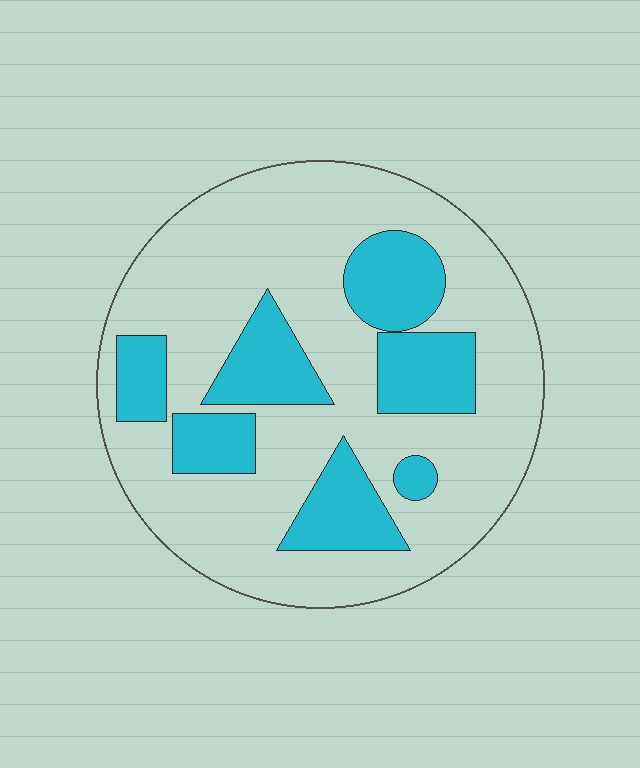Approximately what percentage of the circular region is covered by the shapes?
Approximately 25%.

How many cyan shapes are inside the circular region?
7.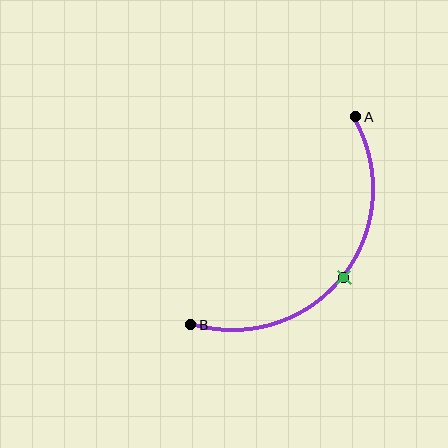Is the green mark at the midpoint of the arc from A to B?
Yes. The green mark lies on the arc at equal arc-length from both A and B — it is the arc midpoint.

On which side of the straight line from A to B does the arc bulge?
The arc bulges below and to the right of the straight line connecting A and B.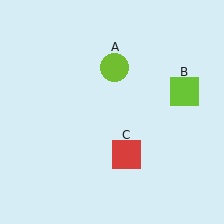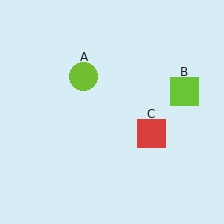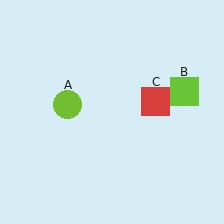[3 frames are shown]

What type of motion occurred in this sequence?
The lime circle (object A), red square (object C) rotated counterclockwise around the center of the scene.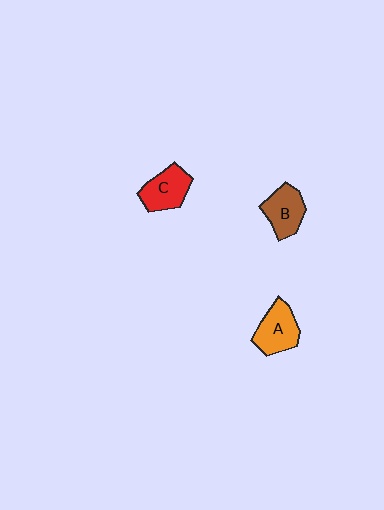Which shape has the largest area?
Shape A (orange).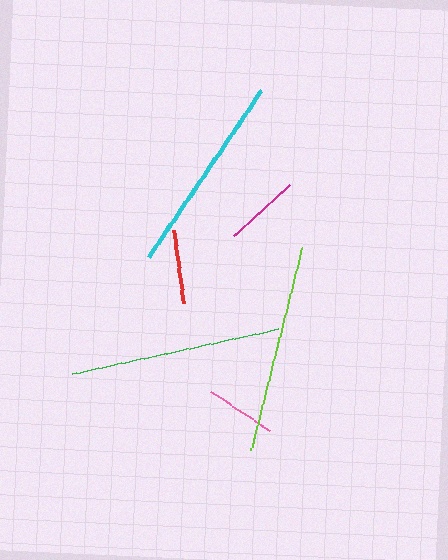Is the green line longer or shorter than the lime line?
The green line is longer than the lime line.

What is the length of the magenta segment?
The magenta segment is approximately 77 pixels long.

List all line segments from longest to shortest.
From longest to shortest: green, lime, cyan, magenta, red, pink.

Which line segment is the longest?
The green line is the longest at approximately 211 pixels.